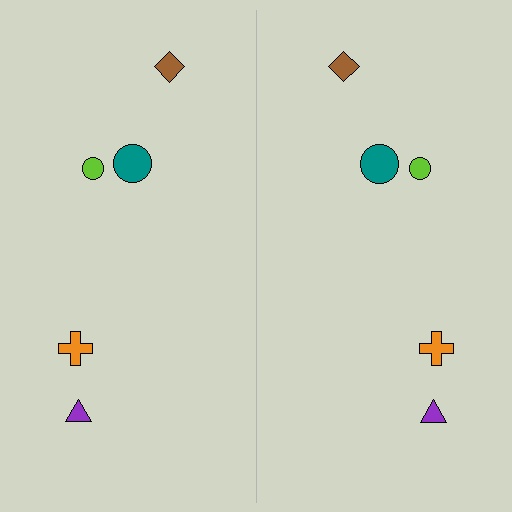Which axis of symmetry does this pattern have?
The pattern has a vertical axis of symmetry running through the center of the image.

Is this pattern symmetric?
Yes, this pattern has bilateral (reflection) symmetry.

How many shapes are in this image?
There are 10 shapes in this image.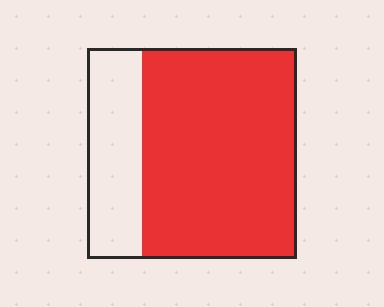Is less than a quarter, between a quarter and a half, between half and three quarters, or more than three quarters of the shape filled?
Between half and three quarters.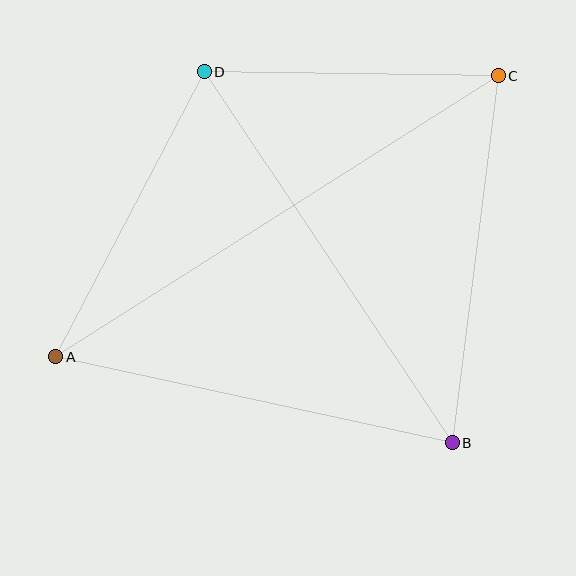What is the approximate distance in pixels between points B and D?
The distance between B and D is approximately 446 pixels.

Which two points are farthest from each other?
Points A and C are farthest from each other.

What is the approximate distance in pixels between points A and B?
The distance between A and B is approximately 406 pixels.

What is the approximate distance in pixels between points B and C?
The distance between B and C is approximately 370 pixels.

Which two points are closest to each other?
Points C and D are closest to each other.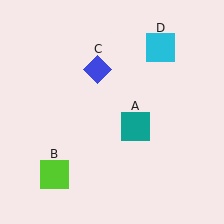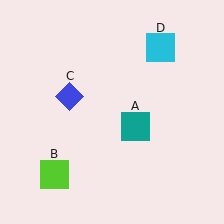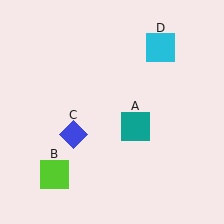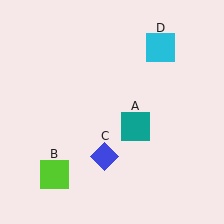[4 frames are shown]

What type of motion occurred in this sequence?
The blue diamond (object C) rotated counterclockwise around the center of the scene.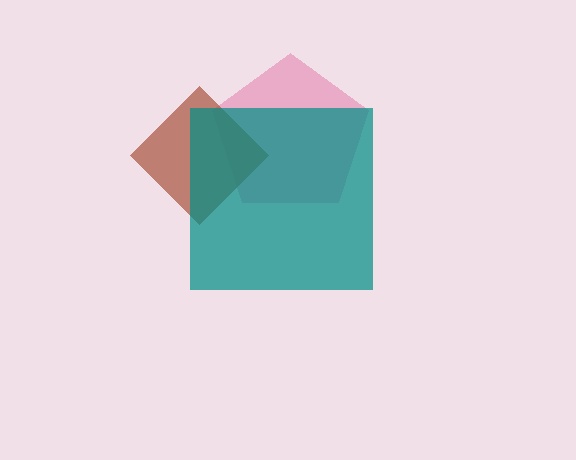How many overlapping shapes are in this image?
There are 3 overlapping shapes in the image.